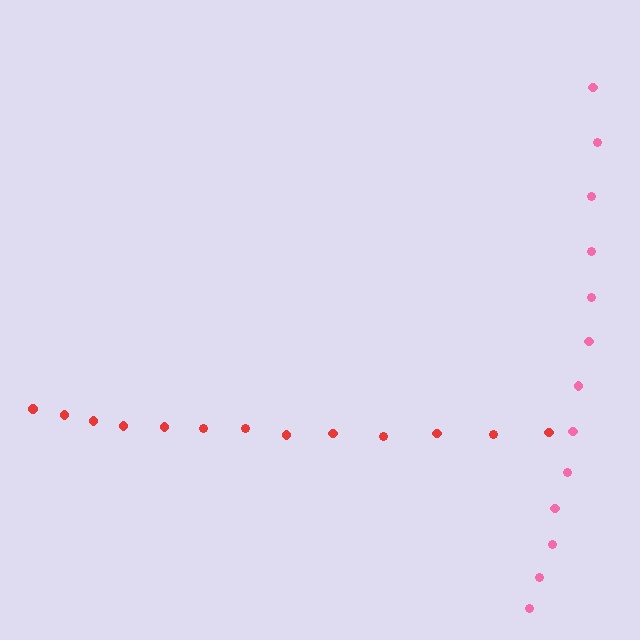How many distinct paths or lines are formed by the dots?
There are 2 distinct paths.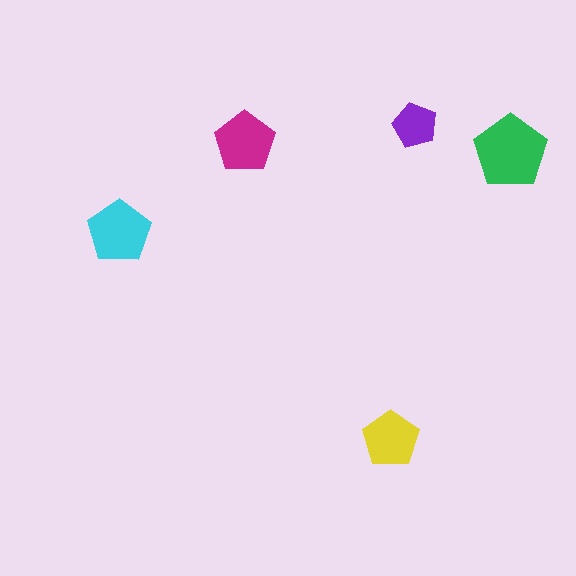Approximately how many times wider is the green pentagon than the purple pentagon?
About 1.5 times wider.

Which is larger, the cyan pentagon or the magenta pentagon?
The cyan one.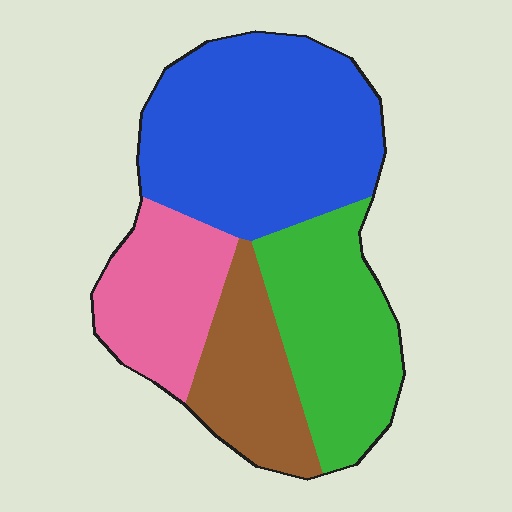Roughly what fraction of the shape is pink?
Pink takes up about one sixth (1/6) of the shape.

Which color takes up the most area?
Blue, at roughly 40%.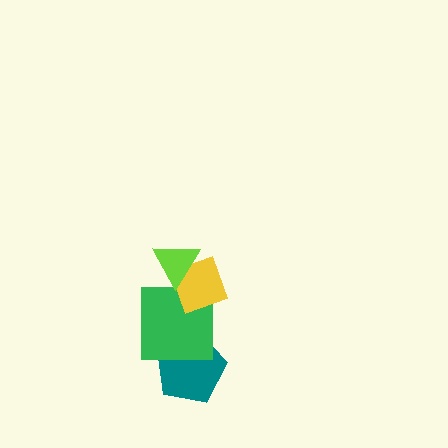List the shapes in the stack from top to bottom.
From top to bottom: the lime triangle, the yellow diamond, the green square, the teal pentagon.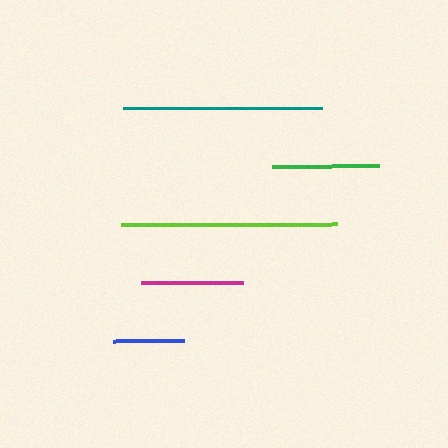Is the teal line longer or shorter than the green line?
The teal line is longer than the green line.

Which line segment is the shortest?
The blue line is the shortest at approximately 71 pixels.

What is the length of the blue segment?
The blue segment is approximately 71 pixels long.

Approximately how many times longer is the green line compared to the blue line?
The green line is approximately 1.5 times the length of the blue line.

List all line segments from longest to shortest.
From longest to shortest: lime, teal, green, magenta, blue.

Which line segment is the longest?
The lime line is the longest at approximately 217 pixels.